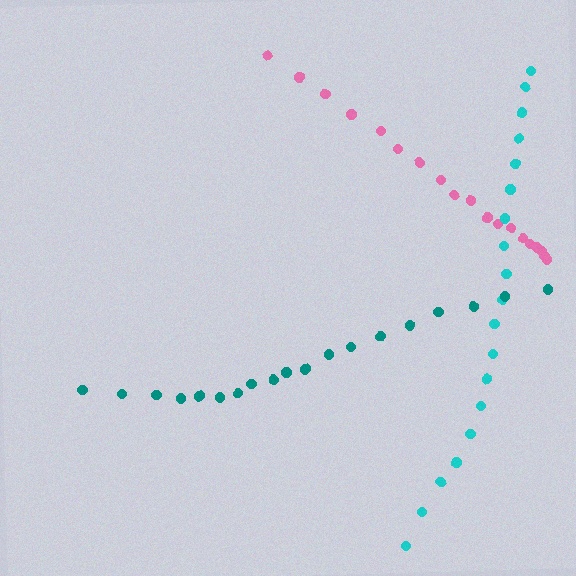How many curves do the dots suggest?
There are 3 distinct paths.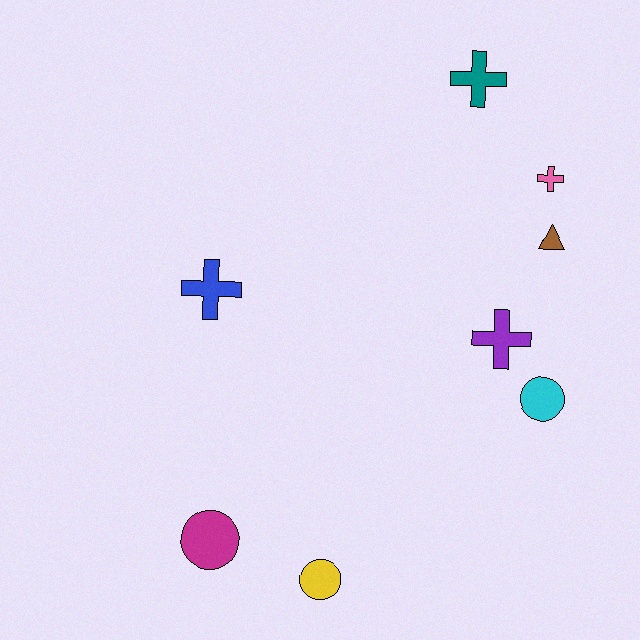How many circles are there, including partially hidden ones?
There are 3 circles.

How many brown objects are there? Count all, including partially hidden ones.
There is 1 brown object.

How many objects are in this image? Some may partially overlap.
There are 8 objects.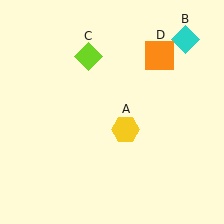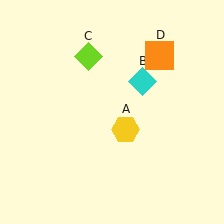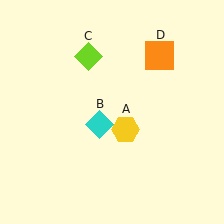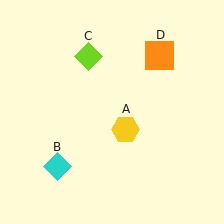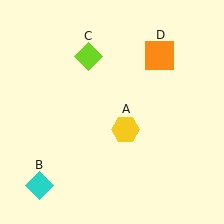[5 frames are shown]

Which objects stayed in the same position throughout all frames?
Yellow hexagon (object A) and lime diamond (object C) and orange square (object D) remained stationary.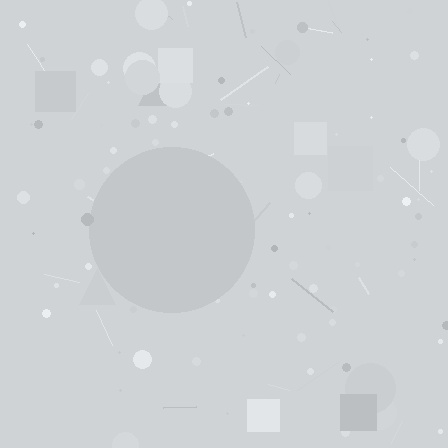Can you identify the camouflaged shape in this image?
The camouflaged shape is a circle.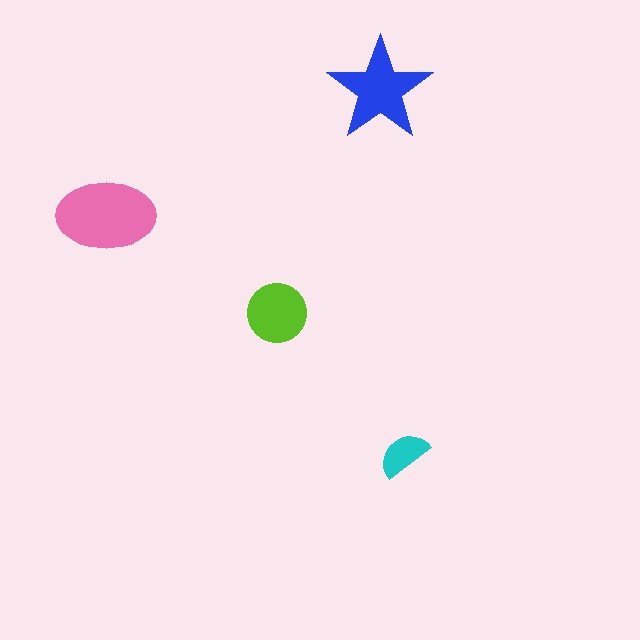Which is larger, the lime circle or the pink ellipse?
The pink ellipse.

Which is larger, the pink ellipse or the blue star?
The pink ellipse.